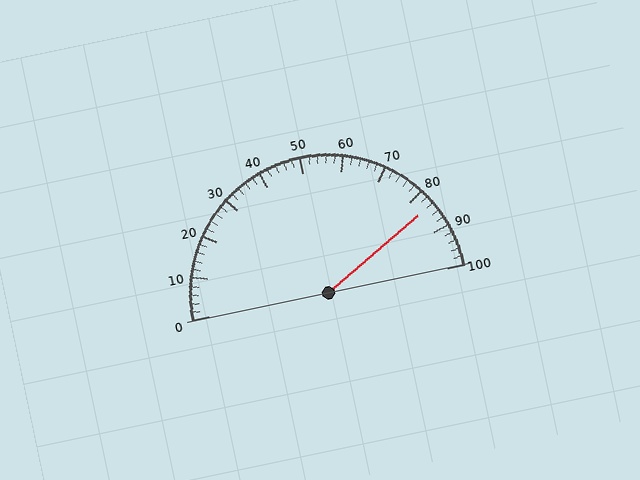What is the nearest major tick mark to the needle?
The nearest major tick mark is 80.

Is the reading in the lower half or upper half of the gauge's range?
The reading is in the upper half of the range (0 to 100).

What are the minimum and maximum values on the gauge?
The gauge ranges from 0 to 100.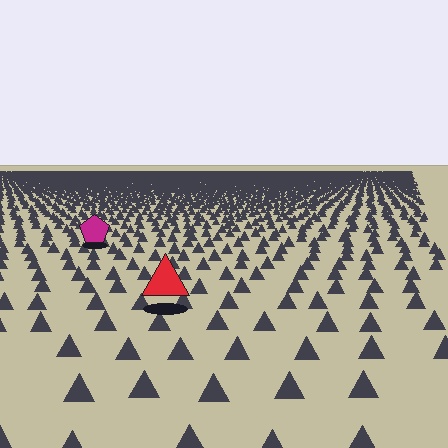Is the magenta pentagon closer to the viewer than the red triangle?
No. The red triangle is closer — you can tell from the texture gradient: the ground texture is coarser near it.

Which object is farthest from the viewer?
The magenta pentagon is farthest from the viewer. It appears smaller and the ground texture around it is denser.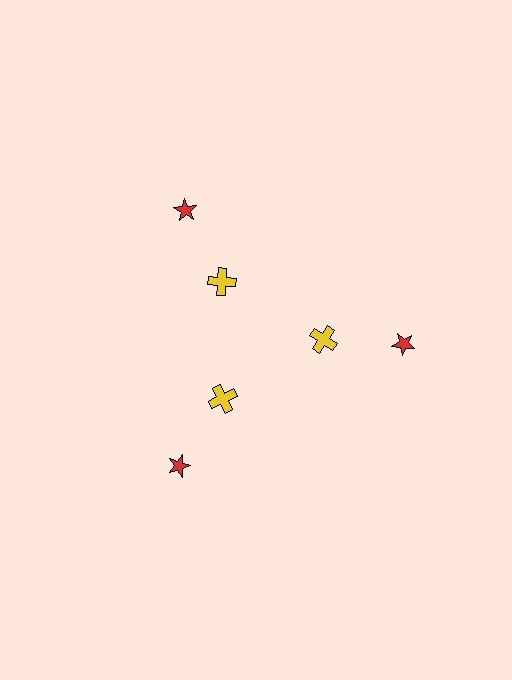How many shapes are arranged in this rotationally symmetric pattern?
There are 6 shapes, arranged in 3 groups of 2.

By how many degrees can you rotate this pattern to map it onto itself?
The pattern maps onto itself every 120 degrees of rotation.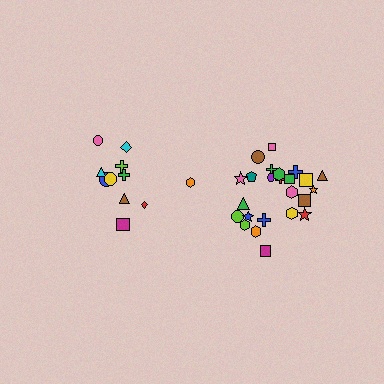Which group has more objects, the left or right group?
The right group.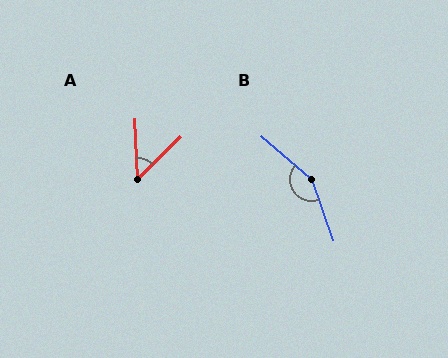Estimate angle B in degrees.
Approximately 150 degrees.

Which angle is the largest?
B, at approximately 150 degrees.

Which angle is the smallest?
A, at approximately 48 degrees.